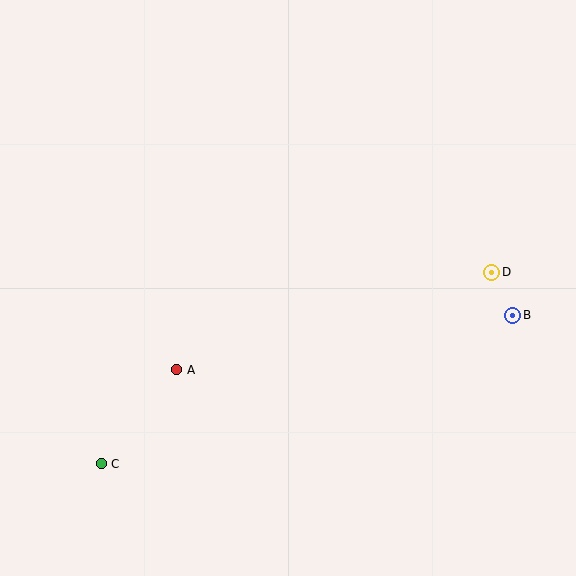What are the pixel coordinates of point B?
Point B is at (513, 315).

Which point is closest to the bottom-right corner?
Point B is closest to the bottom-right corner.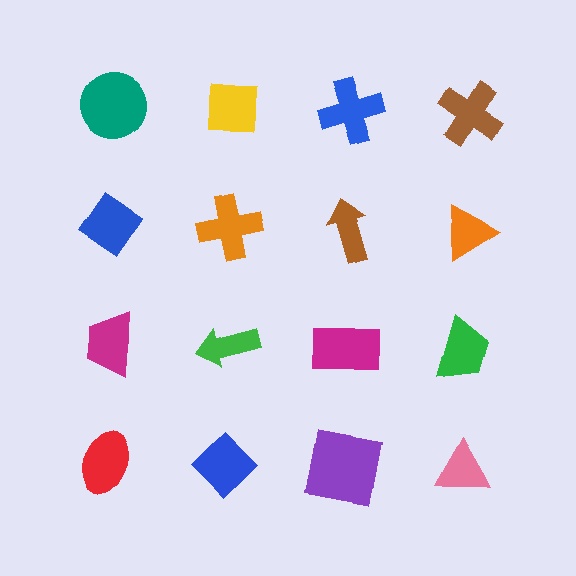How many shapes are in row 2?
4 shapes.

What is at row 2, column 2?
An orange cross.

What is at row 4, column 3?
A purple square.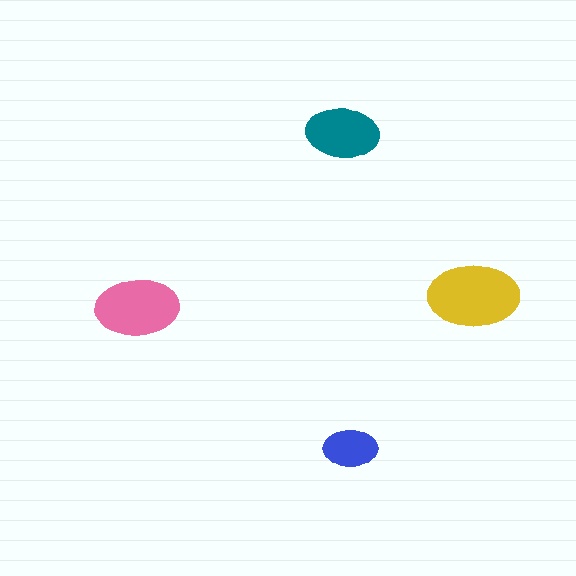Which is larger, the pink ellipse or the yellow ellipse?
The yellow one.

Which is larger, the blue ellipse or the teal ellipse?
The teal one.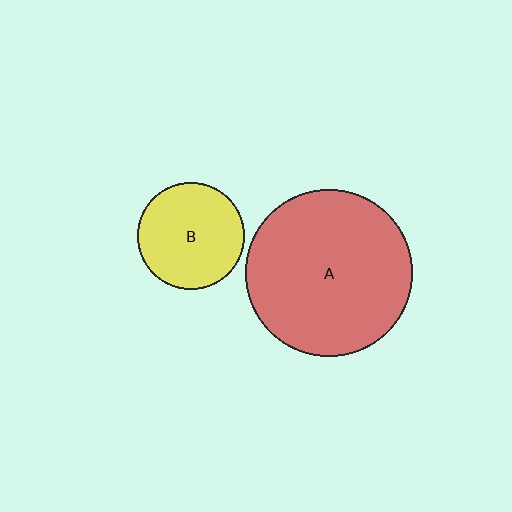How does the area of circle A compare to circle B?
Approximately 2.4 times.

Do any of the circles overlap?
No, none of the circles overlap.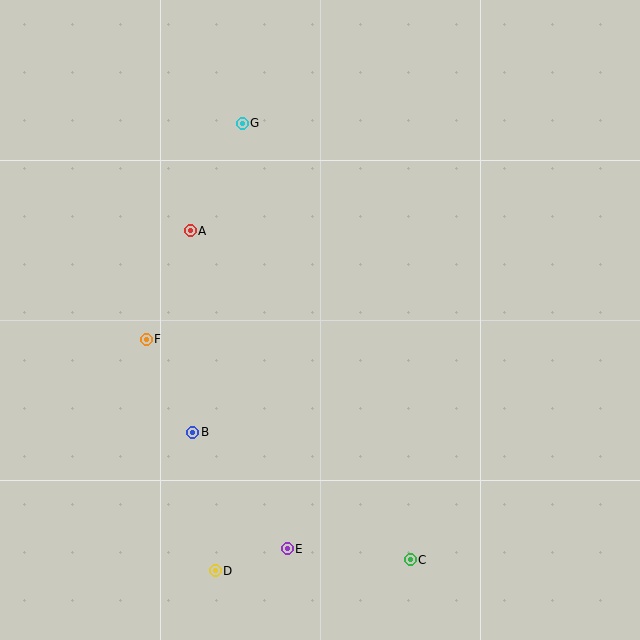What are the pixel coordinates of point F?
Point F is at (146, 339).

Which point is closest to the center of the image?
Point A at (190, 231) is closest to the center.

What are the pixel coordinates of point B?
Point B is at (193, 432).